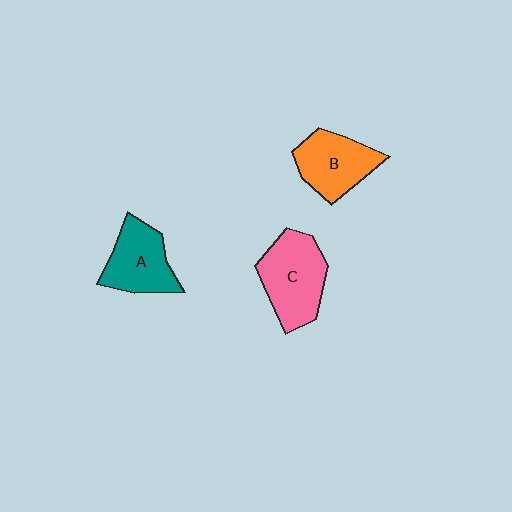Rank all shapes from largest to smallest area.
From largest to smallest: C (pink), B (orange), A (teal).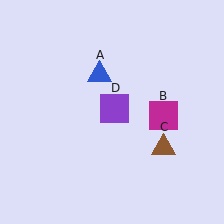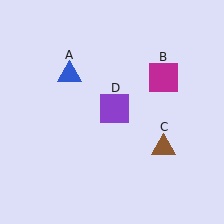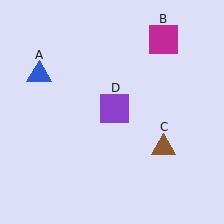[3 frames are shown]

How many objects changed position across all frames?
2 objects changed position: blue triangle (object A), magenta square (object B).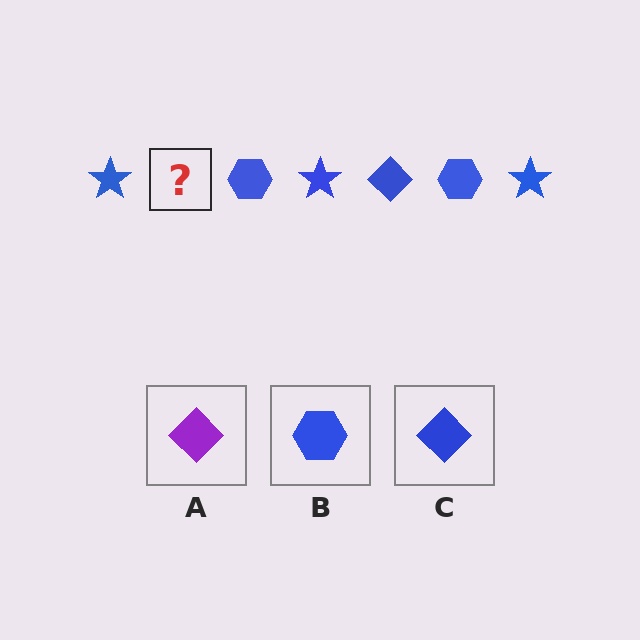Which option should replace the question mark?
Option C.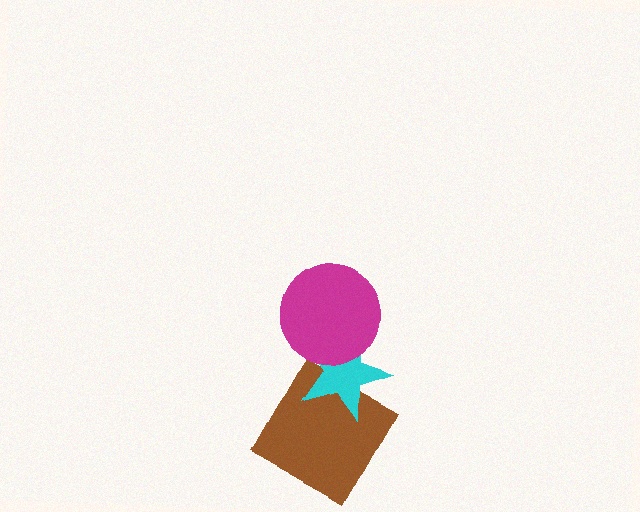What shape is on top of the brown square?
The cyan star is on top of the brown square.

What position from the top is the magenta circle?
The magenta circle is 1st from the top.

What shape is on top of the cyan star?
The magenta circle is on top of the cyan star.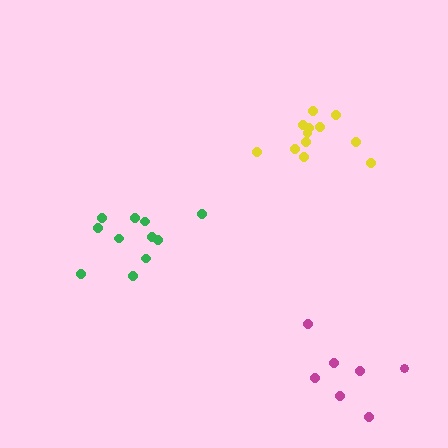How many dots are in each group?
Group 1: 12 dots, Group 2: 11 dots, Group 3: 8 dots (31 total).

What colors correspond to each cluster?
The clusters are colored: yellow, green, magenta.